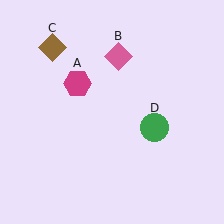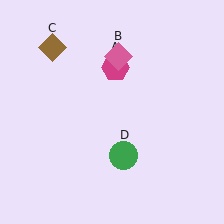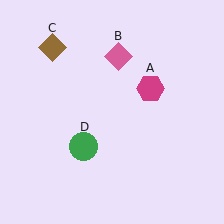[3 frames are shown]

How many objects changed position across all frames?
2 objects changed position: magenta hexagon (object A), green circle (object D).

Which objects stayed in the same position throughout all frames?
Pink diamond (object B) and brown diamond (object C) remained stationary.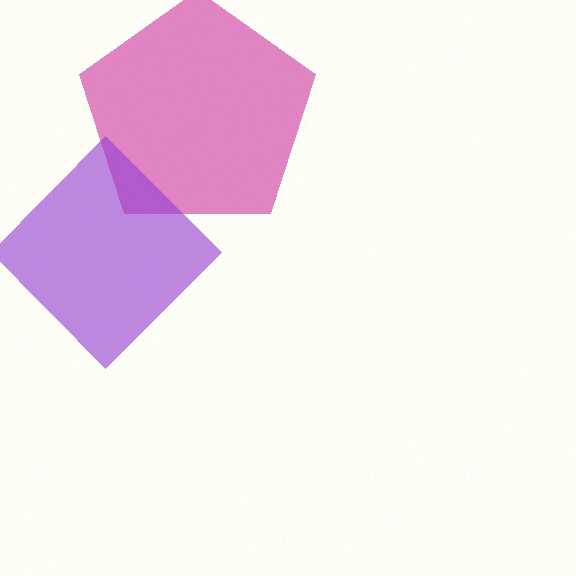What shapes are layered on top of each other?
The layered shapes are: a magenta pentagon, a purple diamond.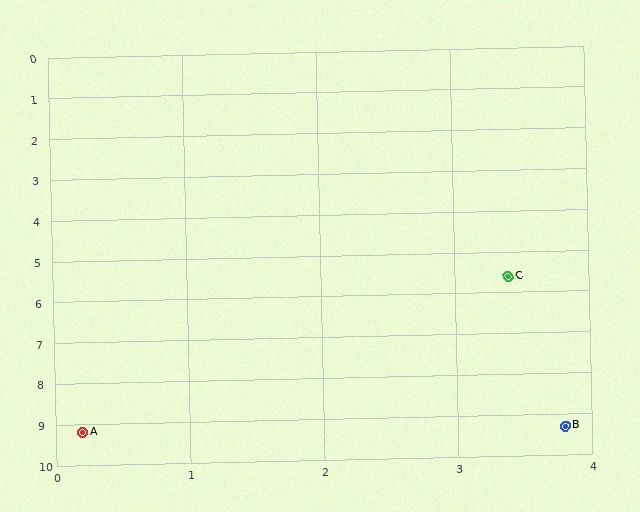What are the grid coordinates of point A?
Point A is at approximately (0.2, 9.2).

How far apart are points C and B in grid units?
Points C and B are about 3.7 grid units apart.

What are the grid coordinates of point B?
Point B is at approximately (3.8, 9.3).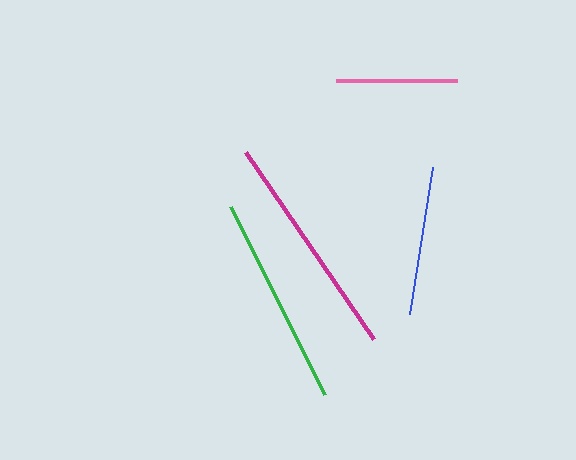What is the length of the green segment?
The green segment is approximately 210 pixels long.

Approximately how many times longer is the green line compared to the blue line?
The green line is approximately 1.4 times the length of the blue line.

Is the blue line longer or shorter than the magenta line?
The magenta line is longer than the blue line.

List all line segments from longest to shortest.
From longest to shortest: magenta, green, blue, pink.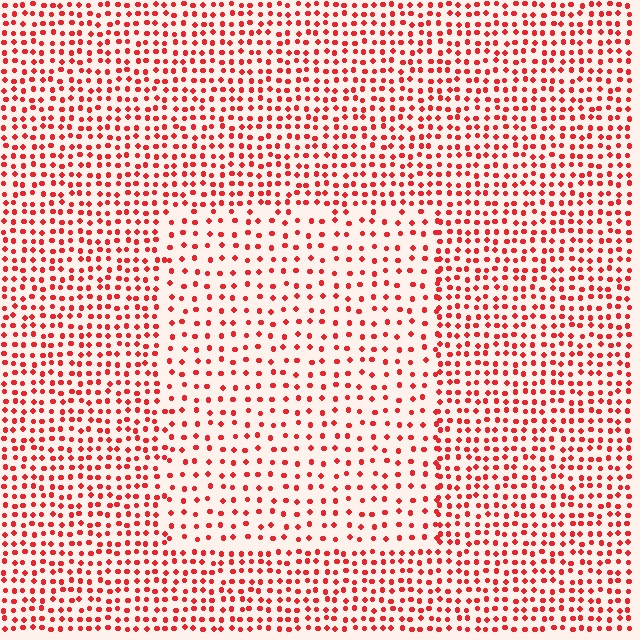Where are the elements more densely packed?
The elements are more densely packed outside the rectangle boundary.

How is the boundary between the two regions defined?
The boundary is defined by a change in element density (approximately 1.8x ratio). All elements are the same color, size, and shape.